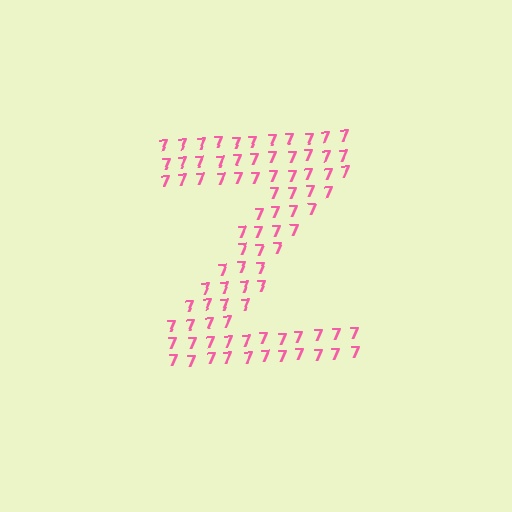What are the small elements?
The small elements are digit 7's.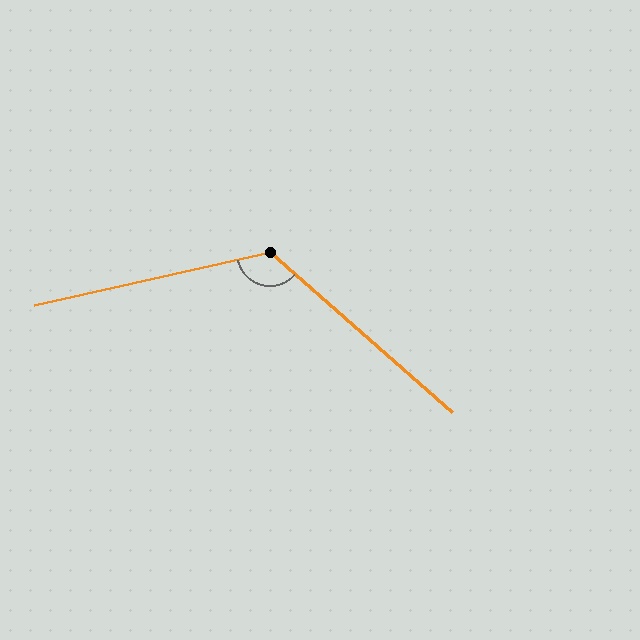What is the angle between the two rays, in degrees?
Approximately 126 degrees.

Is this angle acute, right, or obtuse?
It is obtuse.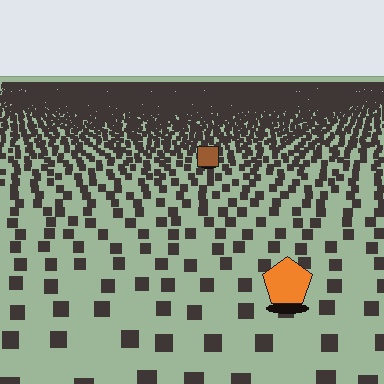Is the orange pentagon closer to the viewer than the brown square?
Yes. The orange pentagon is closer — you can tell from the texture gradient: the ground texture is coarser near it.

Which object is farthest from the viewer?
The brown square is farthest from the viewer. It appears smaller and the ground texture around it is denser.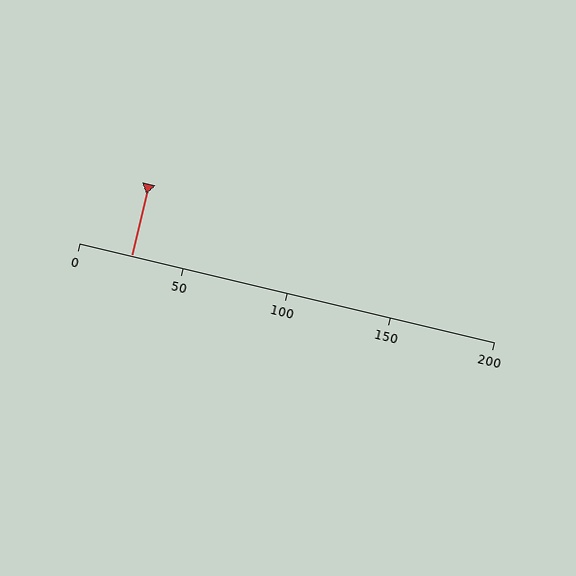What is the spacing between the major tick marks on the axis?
The major ticks are spaced 50 apart.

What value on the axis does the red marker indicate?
The marker indicates approximately 25.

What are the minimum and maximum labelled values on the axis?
The axis runs from 0 to 200.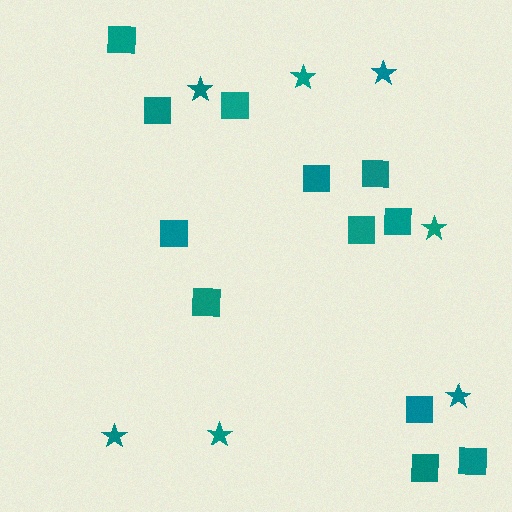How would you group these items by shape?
There are 2 groups: one group of stars (7) and one group of squares (12).